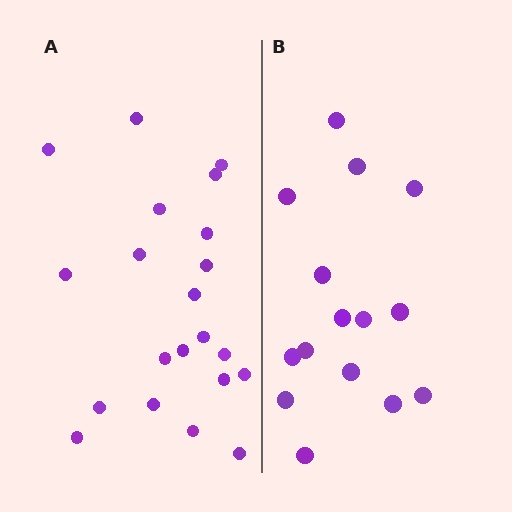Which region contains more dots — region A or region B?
Region A (the left region) has more dots.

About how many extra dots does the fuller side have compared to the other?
Region A has about 6 more dots than region B.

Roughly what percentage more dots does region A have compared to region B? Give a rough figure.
About 40% more.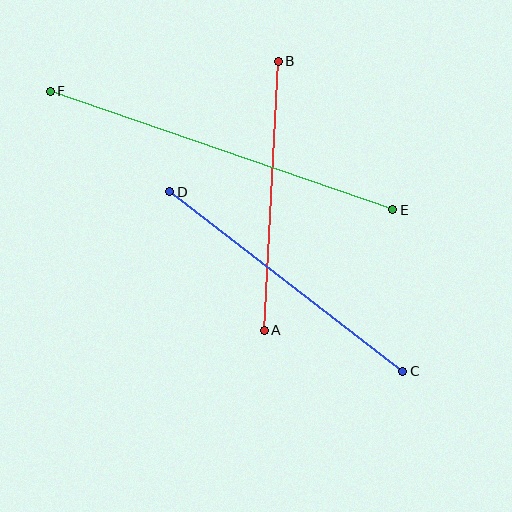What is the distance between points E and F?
The distance is approximately 362 pixels.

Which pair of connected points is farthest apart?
Points E and F are farthest apart.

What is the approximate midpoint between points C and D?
The midpoint is at approximately (286, 281) pixels.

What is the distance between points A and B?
The distance is approximately 270 pixels.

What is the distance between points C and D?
The distance is approximately 294 pixels.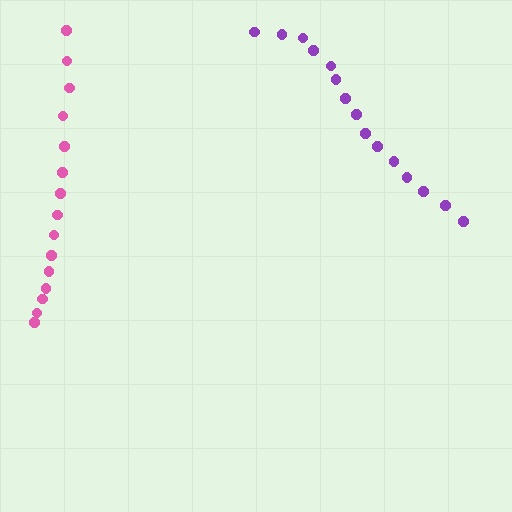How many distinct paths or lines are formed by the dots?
There are 2 distinct paths.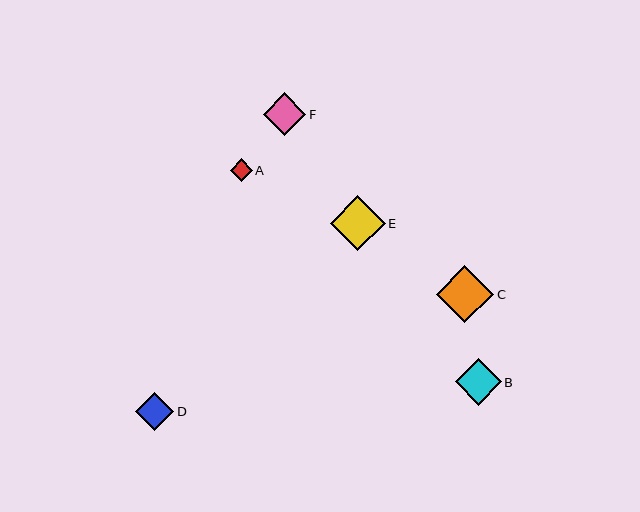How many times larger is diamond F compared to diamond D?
Diamond F is approximately 1.1 times the size of diamond D.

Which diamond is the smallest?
Diamond A is the smallest with a size of approximately 22 pixels.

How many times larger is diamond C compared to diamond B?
Diamond C is approximately 1.2 times the size of diamond B.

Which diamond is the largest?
Diamond C is the largest with a size of approximately 58 pixels.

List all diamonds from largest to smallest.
From largest to smallest: C, E, B, F, D, A.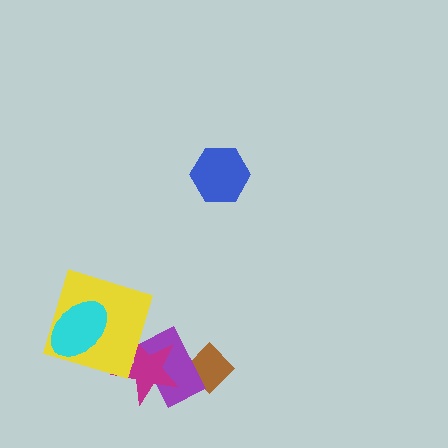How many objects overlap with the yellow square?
2 objects overlap with the yellow square.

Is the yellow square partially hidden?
Yes, it is partially covered by another shape.